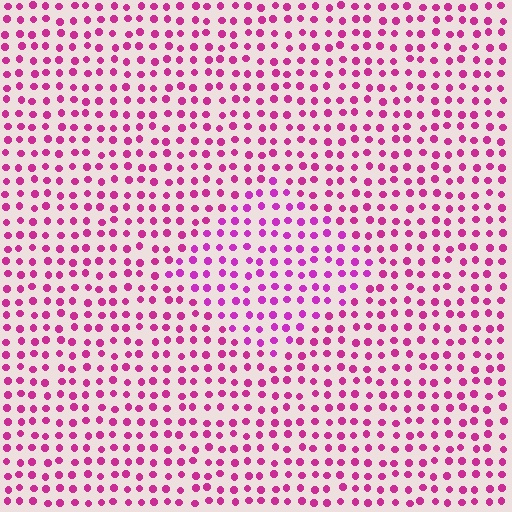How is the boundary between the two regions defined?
The boundary is defined purely by a slight shift in hue (about 18 degrees). Spacing, size, and orientation are identical on both sides.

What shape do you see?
I see a diamond.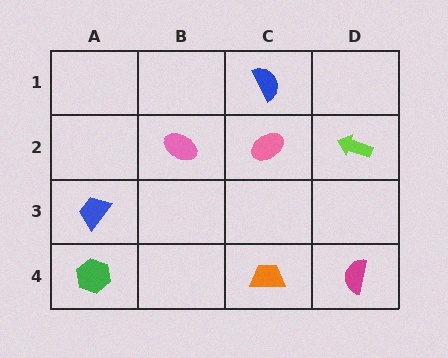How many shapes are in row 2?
3 shapes.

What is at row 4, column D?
A magenta semicircle.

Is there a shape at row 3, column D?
No, that cell is empty.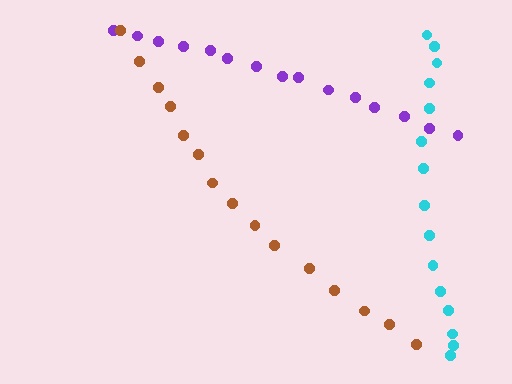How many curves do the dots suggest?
There are 3 distinct paths.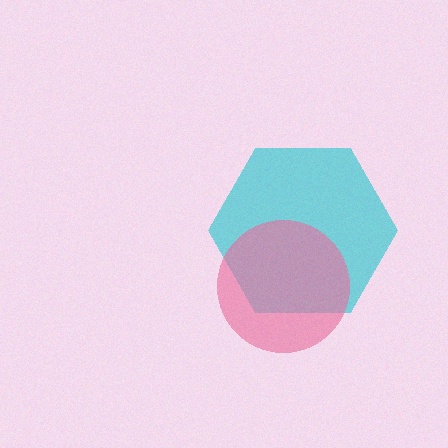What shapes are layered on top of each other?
The layered shapes are: a cyan hexagon, a pink circle.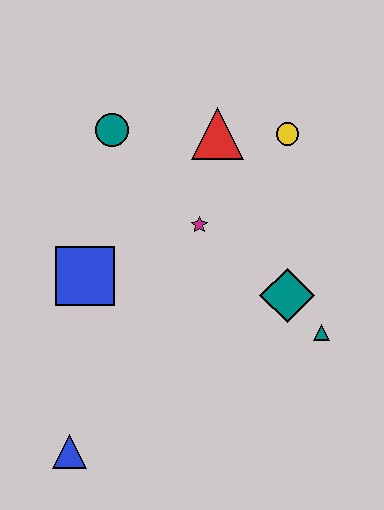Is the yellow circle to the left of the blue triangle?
No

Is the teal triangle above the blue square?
No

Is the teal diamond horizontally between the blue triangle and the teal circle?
No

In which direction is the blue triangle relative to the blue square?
The blue triangle is below the blue square.